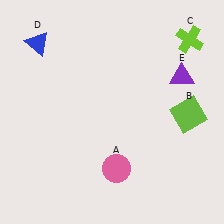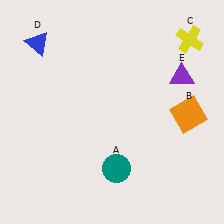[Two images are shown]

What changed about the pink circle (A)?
In Image 1, A is pink. In Image 2, it changed to teal.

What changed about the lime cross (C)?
In Image 1, C is lime. In Image 2, it changed to yellow.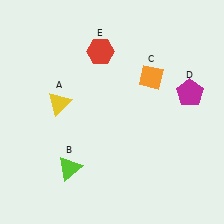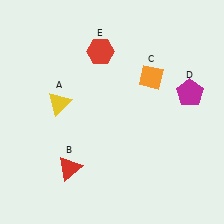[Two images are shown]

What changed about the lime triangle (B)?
In Image 1, B is lime. In Image 2, it changed to red.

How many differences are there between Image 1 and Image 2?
There is 1 difference between the two images.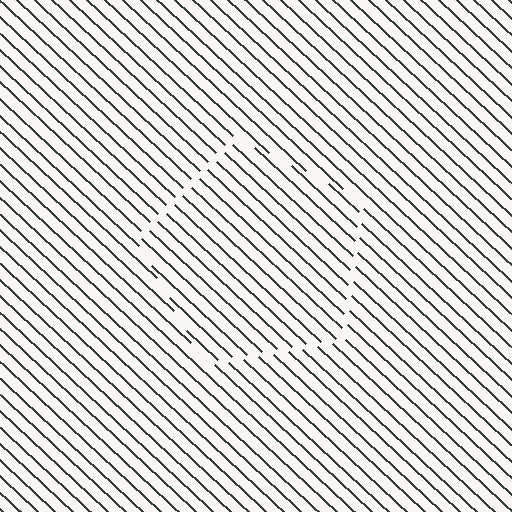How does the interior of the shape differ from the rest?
The interior of the shape contains the same grating, shifted by half a period — the contour is defined by the phase discontinuity where line-ends from the inner and outer gratings abut.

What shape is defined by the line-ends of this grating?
An illusory pentagon. The interior of the shape contains the same grating, shifted by half a period — the contour is defined by the phase discontinuity where line-ends from the inner and outer gratings abut.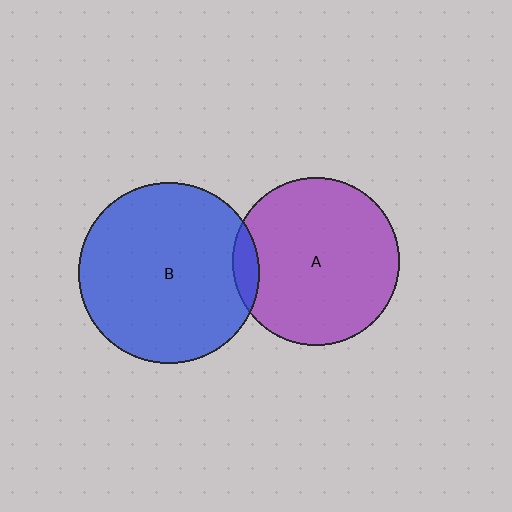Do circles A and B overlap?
Yes.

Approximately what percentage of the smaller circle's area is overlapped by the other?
Approximately 10%.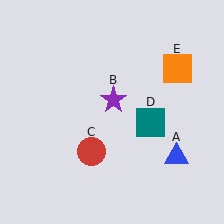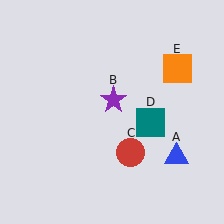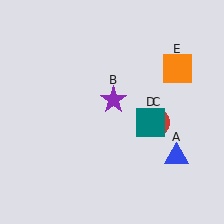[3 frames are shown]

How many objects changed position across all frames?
1 object changed position: red circle (object C).